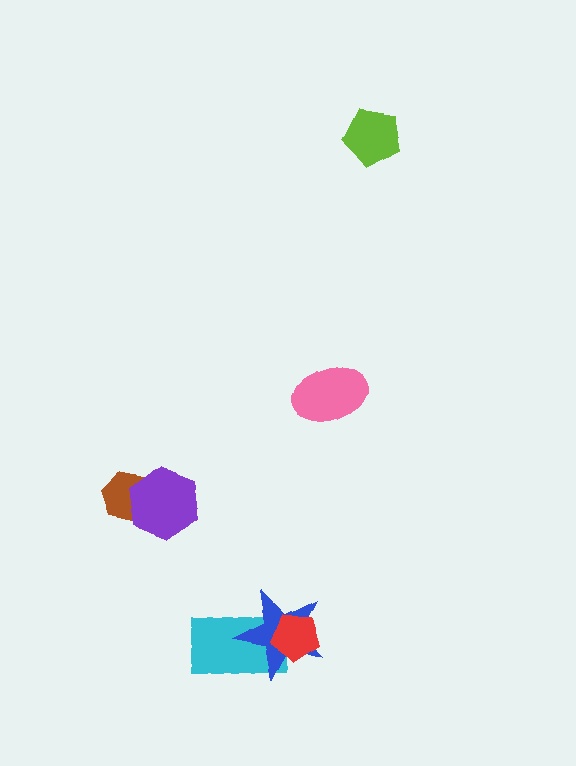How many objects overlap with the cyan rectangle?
2 objects overlap with the cyan rectangle.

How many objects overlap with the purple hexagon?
1 object overlaps with the purple hexagon.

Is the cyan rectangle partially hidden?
Yes, it is partially covered by another shape.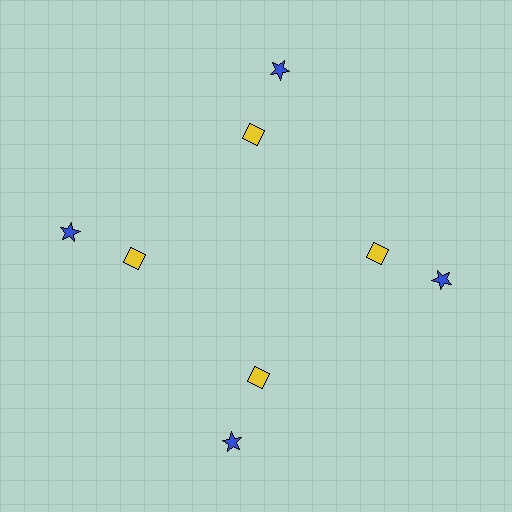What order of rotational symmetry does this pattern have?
This pattern has 4-fold rotational symmetry.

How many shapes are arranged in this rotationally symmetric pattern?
There are 8 shapes, arranged in 4 groups of 2.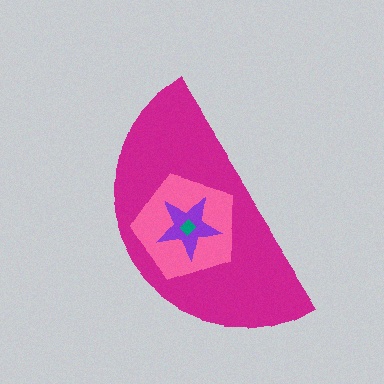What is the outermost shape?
The magenta semicircle.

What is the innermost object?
The teal diamond.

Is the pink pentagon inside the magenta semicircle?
Yes.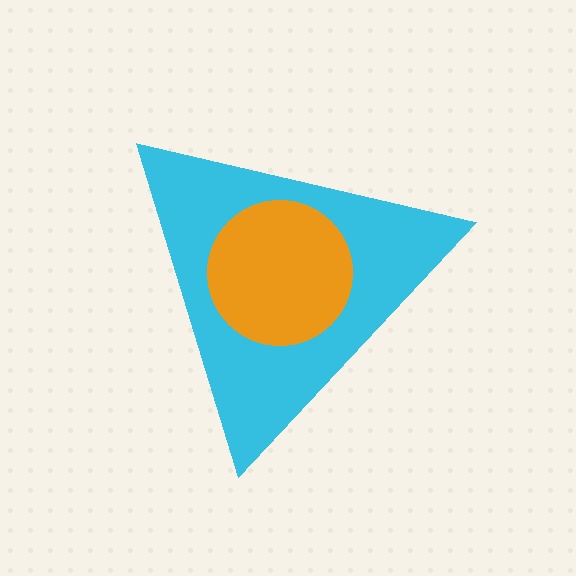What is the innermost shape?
The orange circle.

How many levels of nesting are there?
2.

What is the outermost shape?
The cyan triangle.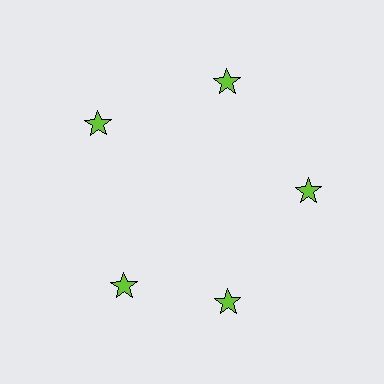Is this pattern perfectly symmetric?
No. The 5 lime stars are arranged in a ring, but one element near the 8 o'clock position is rotated out of alignment along the ring, breaking the 5-fold rotational symmetry.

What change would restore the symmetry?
The symmetry would be restored by rotating it back into even spacing with its neighbors so that all 5 stars sit at equal angles and equal distance from the center.